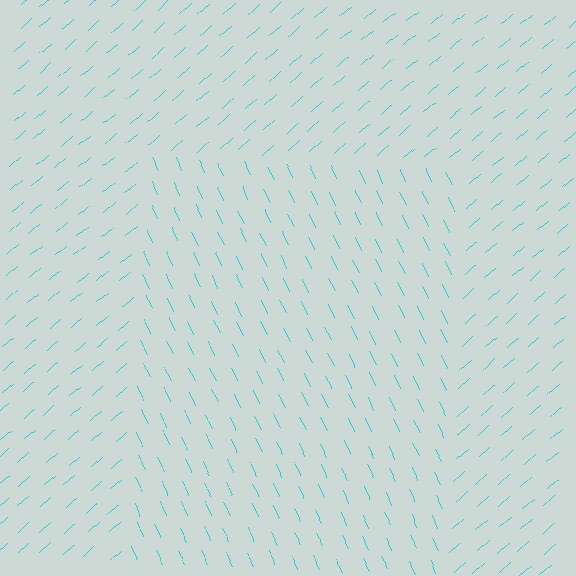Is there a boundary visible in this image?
Yes, there is a texture boundary formed by a change in line orientation.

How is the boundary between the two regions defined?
The boundary is defined purely by a change in line orientation (approximately 74 degrees difference). All lines are the same color and thickness.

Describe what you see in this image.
The image is filled with small cyan line segments. A rectangle region in the image has lines oriented differently from the surrounding lines, creating a visible texture boundary.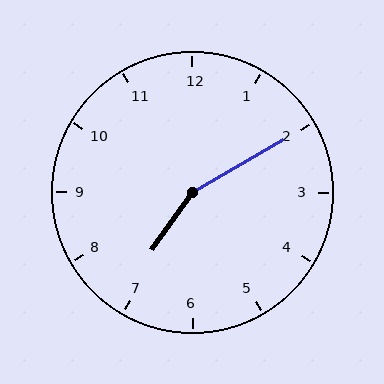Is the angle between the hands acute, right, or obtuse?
It is obtuse.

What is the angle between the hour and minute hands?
Approximately 155 degrees.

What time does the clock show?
7:10.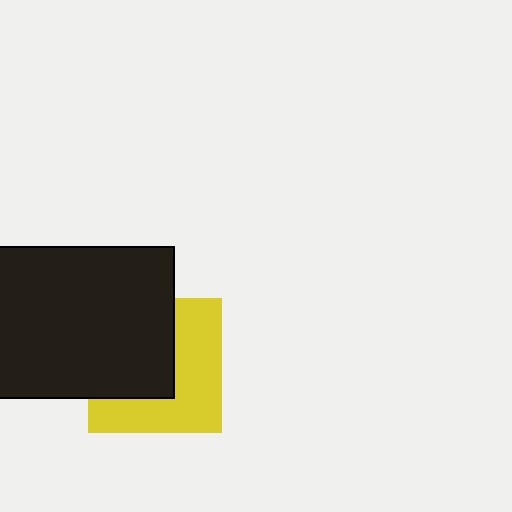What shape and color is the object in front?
The object in front is a black rectangle.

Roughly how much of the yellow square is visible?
About half of it is visible (roughly 51%).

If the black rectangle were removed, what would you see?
You would see the complete yellow square.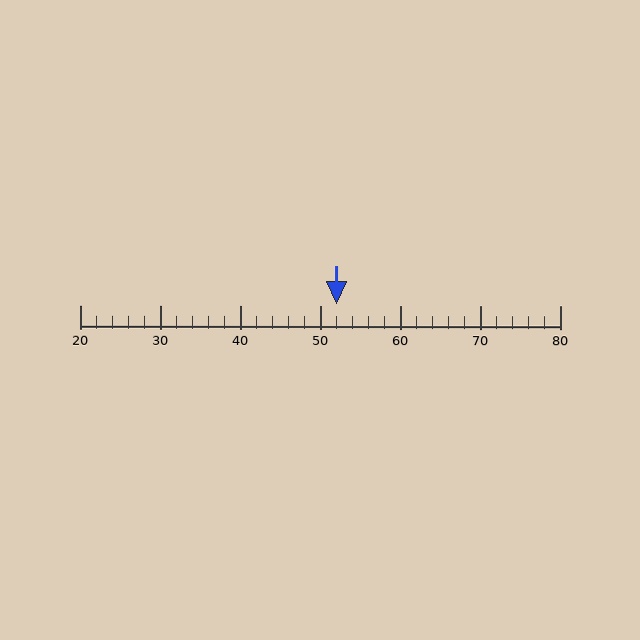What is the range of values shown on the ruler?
The ruler shows values from 20 to 80.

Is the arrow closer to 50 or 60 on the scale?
The arrow is closer to 50.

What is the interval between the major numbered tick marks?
The major tick marks are spaced 10 units apart.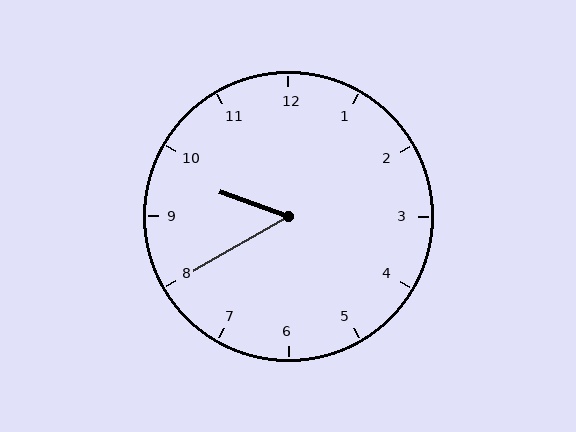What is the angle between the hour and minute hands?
Approximately 50 degrees.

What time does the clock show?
9:40.